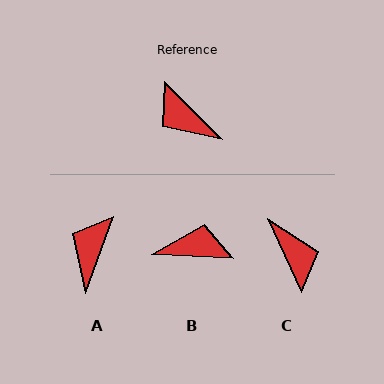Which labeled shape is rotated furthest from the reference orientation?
C, about 159 degrees away.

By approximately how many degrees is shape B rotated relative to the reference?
Approximately 138 degrees clockwise.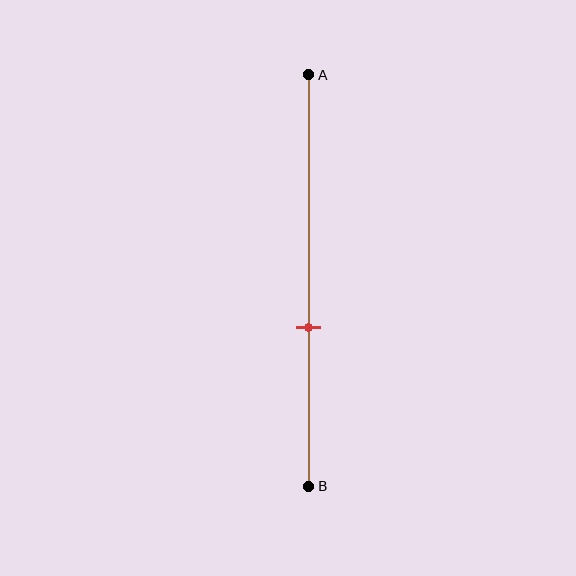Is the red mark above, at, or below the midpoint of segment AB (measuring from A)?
The red mark is below the midpoint of segment AB.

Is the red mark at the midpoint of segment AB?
No, the mark is at about 60% from A, not at the 50% midpoint.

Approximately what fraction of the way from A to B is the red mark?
The red mark is approximately 60% of the way from A to B.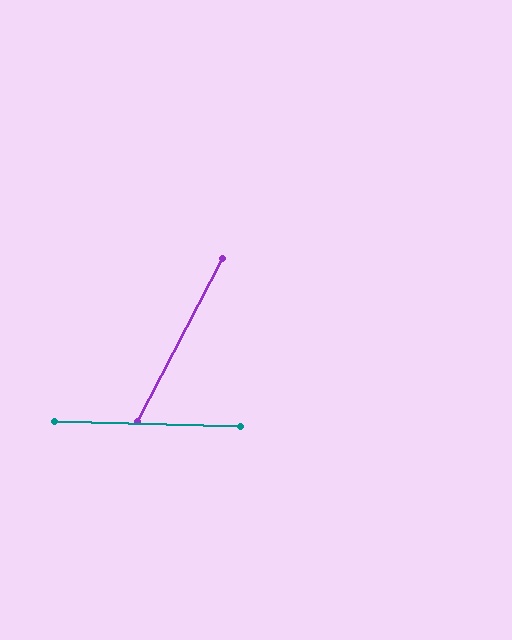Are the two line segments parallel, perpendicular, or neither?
Neither parallel nor perpendicular — they differ by about 64°.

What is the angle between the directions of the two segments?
Approximately 64 degrees.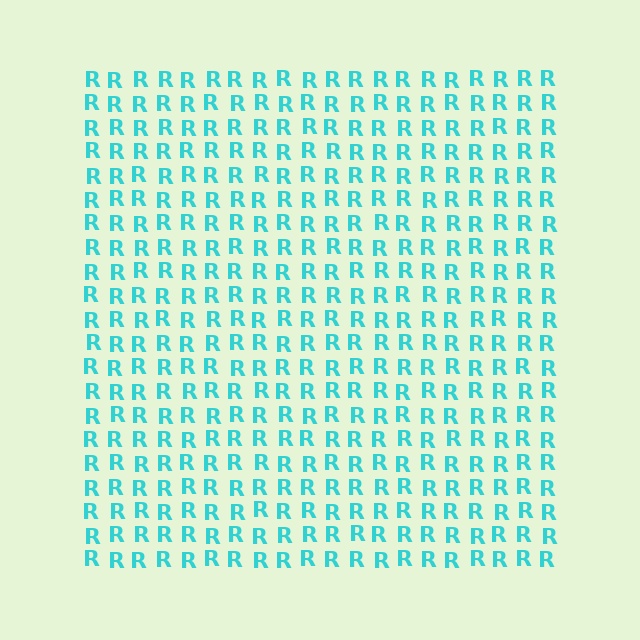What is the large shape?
The large shape is a square.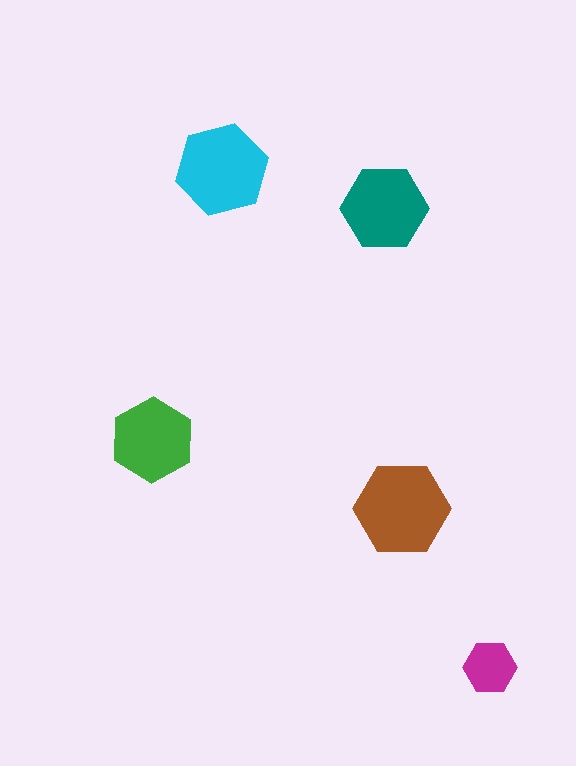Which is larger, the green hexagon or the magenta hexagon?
The green one.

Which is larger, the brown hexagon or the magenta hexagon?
The brown one.